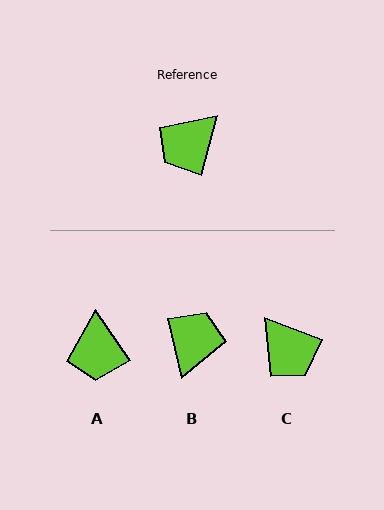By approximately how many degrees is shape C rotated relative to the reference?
Approximately 83 degrees counter-clockwise.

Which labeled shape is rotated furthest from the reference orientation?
B, about 153 degrees away.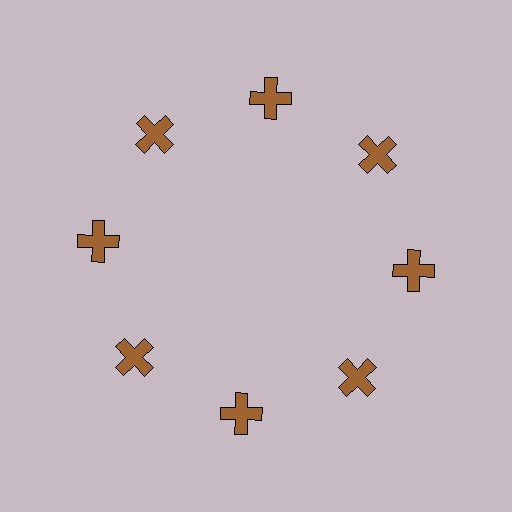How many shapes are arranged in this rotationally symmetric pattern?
There are 8 shapes, arranged in 8 groups of 1.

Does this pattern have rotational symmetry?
Yes, this pattern has 8-fold rotational symmetry. It looks the same after rotating 45 degrees around the center.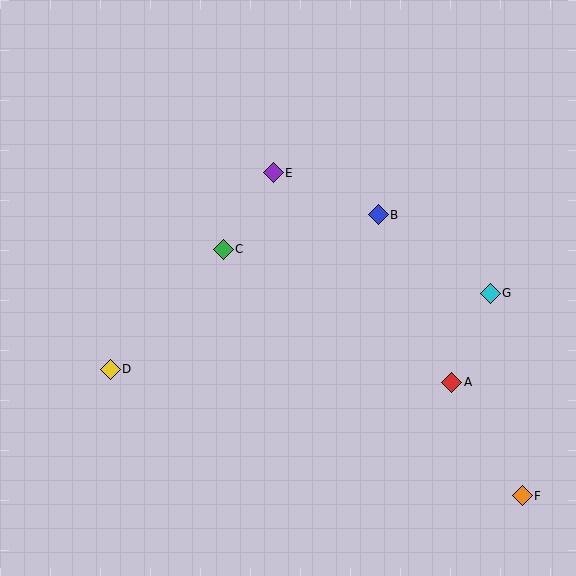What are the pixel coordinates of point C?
Point C is at (223, 249).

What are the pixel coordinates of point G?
Point G is at (490, 293).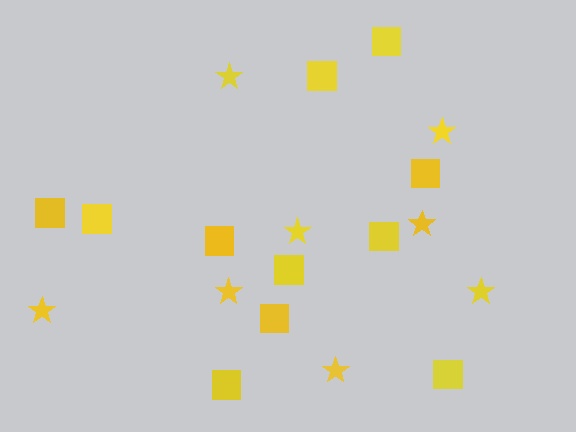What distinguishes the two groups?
There are 2 groups: one group of squares (11) and one group of stars (8).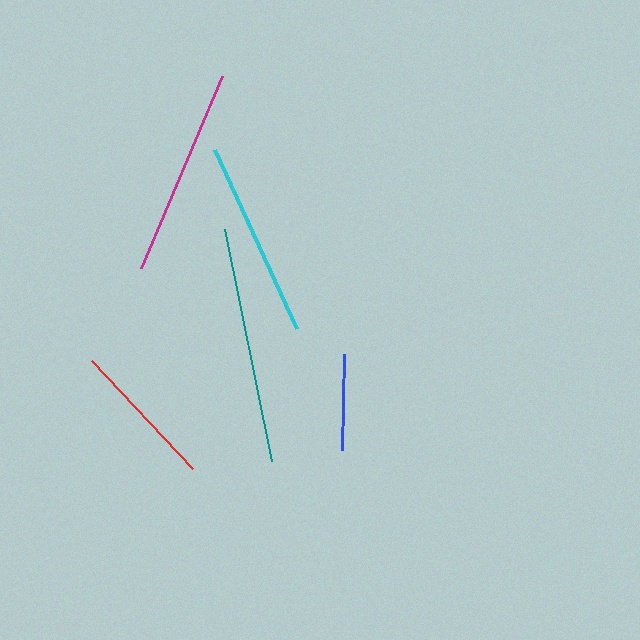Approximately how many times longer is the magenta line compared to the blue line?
The magenta line is approximately 2.2 times the length of the blue line.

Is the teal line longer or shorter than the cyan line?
The teal line is longer than the cyan line.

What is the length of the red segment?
The red segment is approximately 148 pixels long.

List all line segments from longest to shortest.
From longest to shortest: teal, magenta, cyan, red, blue.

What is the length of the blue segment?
The blue segment is approximately 96 pixels long.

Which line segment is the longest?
The teal line is the longest at approximately 237 pixels.